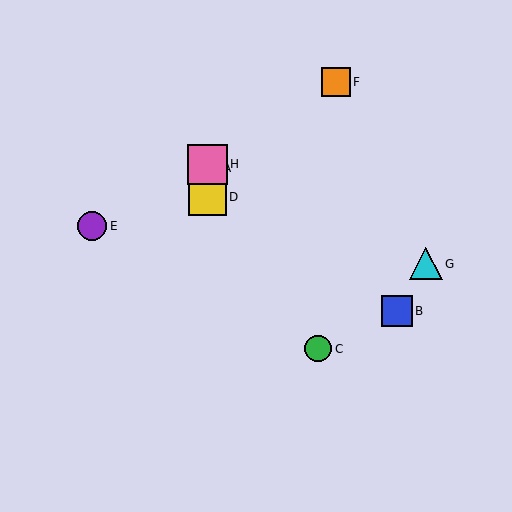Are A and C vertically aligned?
No, A is at x≈207 and C is at x≈318.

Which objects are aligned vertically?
Objects A, D, H are aligned vertically.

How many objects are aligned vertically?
3 objects (A, D, H) are aligned vertically.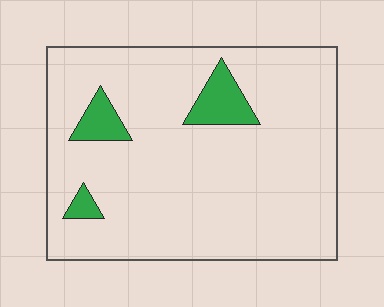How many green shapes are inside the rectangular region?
3.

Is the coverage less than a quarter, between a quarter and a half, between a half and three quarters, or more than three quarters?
Less than a quarter.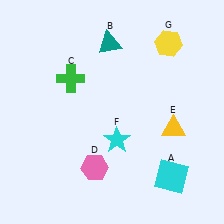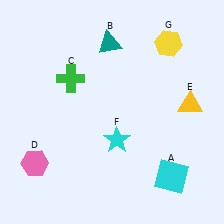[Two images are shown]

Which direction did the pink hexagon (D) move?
The pink hexagon (D) moved left.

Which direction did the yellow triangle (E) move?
The yellow triangle (E) moved up.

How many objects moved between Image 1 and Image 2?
2 objects moved between the two images.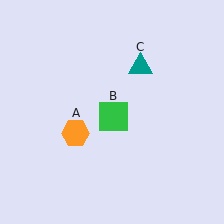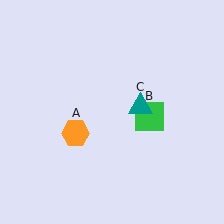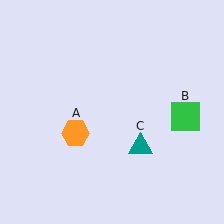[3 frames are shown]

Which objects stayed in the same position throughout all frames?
Orange hexagon (object A) remained stationary.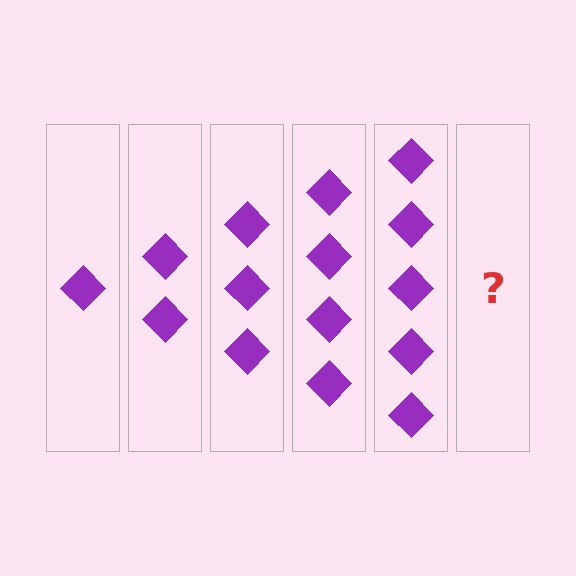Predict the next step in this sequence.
The next step is 6 diamonds.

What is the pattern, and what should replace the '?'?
The pattern is that each step adds one more diamond. The '?' should be 6 diamonds.